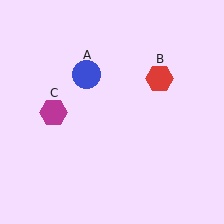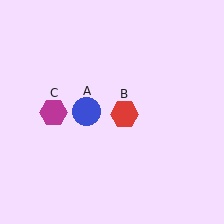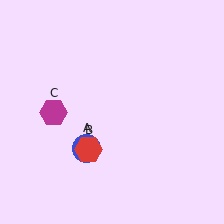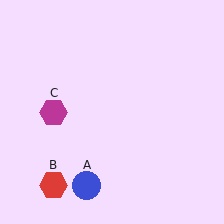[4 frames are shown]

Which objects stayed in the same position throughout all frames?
Magenta hexagon (object C) remained stationary.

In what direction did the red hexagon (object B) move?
The red hexagon (object B) moved down and to the left.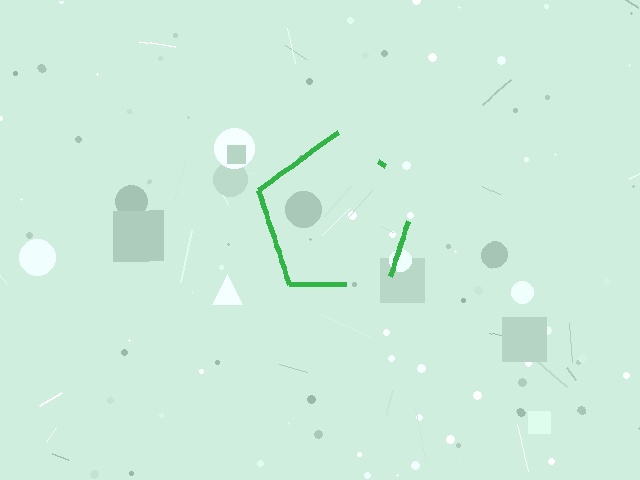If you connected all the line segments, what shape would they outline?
They would outline a pentagon.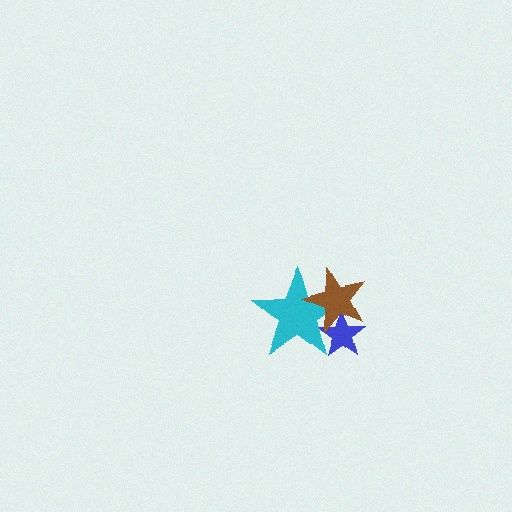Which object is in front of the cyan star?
The brown star is in front of the cyan star.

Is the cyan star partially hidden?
Yes, it is partially covered by another shape.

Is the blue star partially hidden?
Yes, it is partially covered by another shape.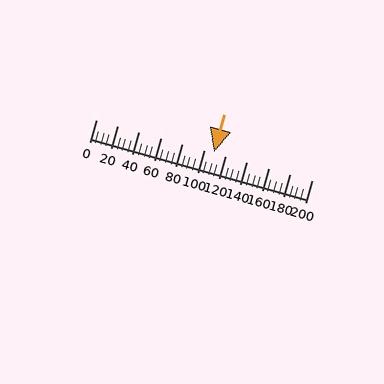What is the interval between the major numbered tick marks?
The major tick marks are spaced 20 units apart.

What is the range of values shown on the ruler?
The ruler shows values from 0 to 200.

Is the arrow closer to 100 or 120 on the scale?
The arrow is closer to 100.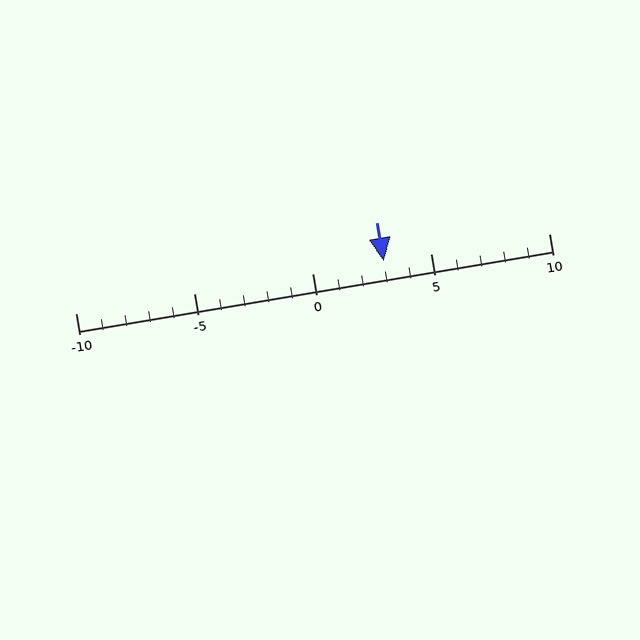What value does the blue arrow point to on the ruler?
The blue arrow points to approximately 3.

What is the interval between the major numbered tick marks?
The major tick marks are spaced 5 units apart.